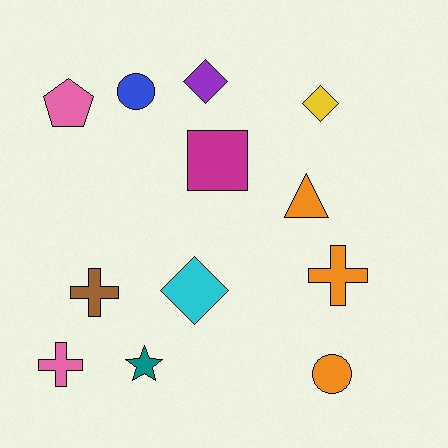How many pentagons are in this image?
There is 1 pentagon.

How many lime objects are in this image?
There are no lime objects.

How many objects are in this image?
There are 12 objects.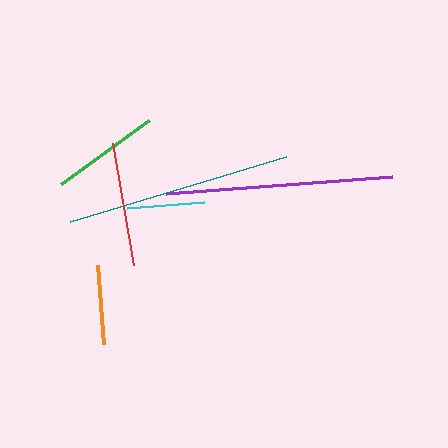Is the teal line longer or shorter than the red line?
The teal line is longer than the red line.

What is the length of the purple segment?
The purple segment is approximately 227 pixels long.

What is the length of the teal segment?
The teal segment is approximately 226 pixels long.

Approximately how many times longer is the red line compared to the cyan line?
The red line is approximately 1.6 times the length of the cyan line.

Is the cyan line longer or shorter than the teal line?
The teal line is longer than the cyan line.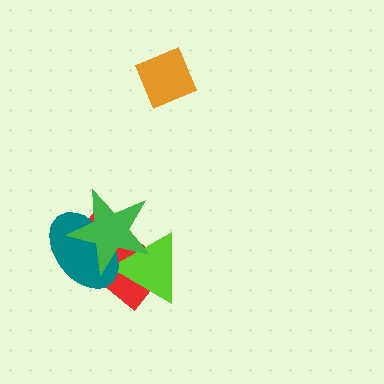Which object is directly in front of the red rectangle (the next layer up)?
The lime triangle is directly in front of the red rectangle.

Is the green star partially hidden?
No, no other shape covers it.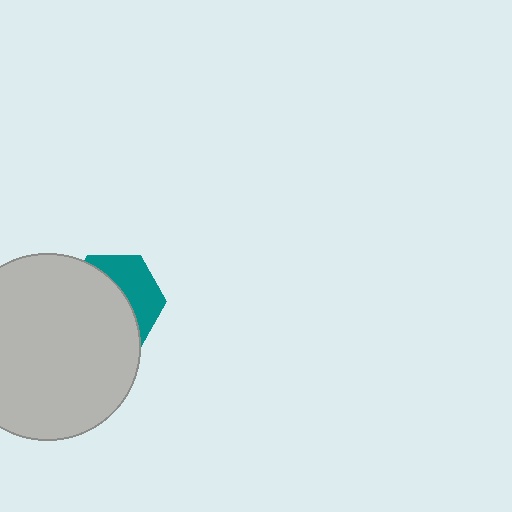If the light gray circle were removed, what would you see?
You would see the complete teal hexagon.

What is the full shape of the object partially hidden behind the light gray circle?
The partially hidden object is a teal hexagon.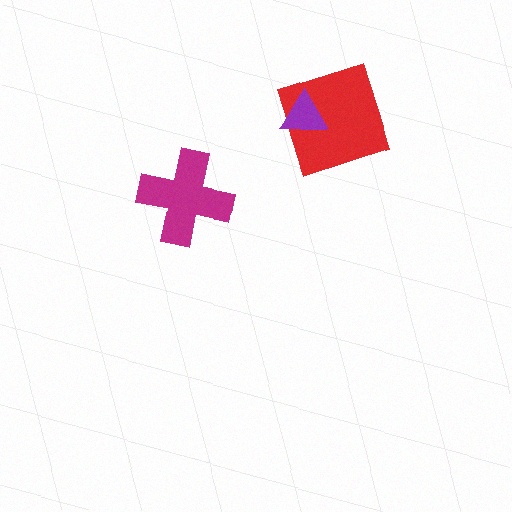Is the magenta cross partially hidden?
No, no other shape covers it.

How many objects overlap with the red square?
1 object overlaps with the red square.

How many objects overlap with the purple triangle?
1 object overlaps with the purple triangle.